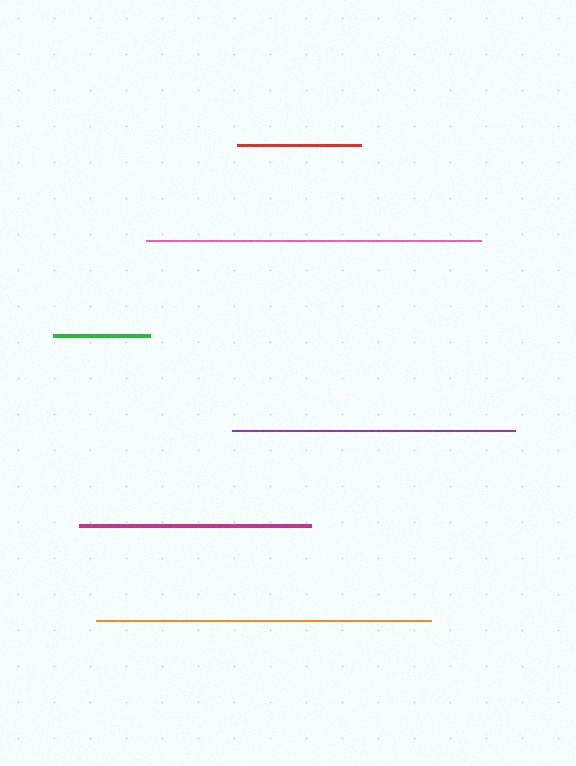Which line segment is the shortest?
The green line is the shortest at approximately 97 pixels.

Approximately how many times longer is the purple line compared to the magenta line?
The purple line is approximately 1.2 times the length of the magenta line.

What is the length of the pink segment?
The pink segment is approximately 334 pixels long.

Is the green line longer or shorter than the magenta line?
The magenta line is longer than the green line.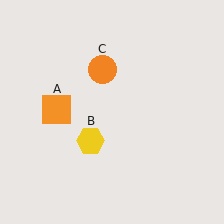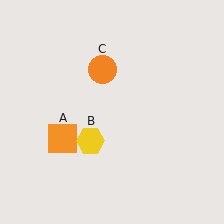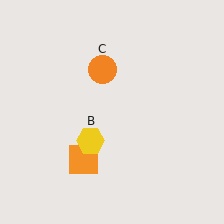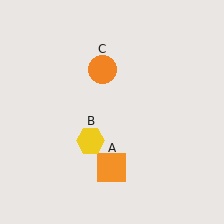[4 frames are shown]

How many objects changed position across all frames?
1 object changed position: orange square (object A).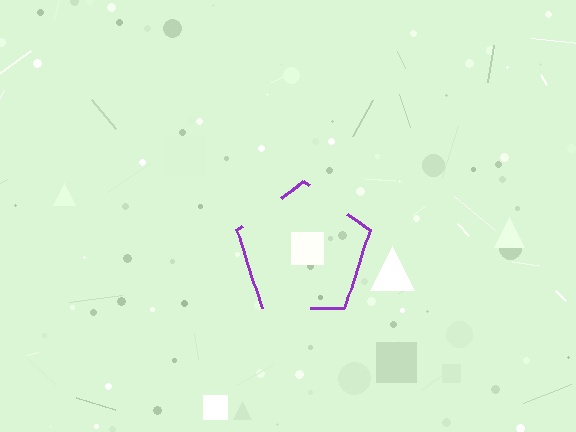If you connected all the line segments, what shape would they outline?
They would outline a pentagon.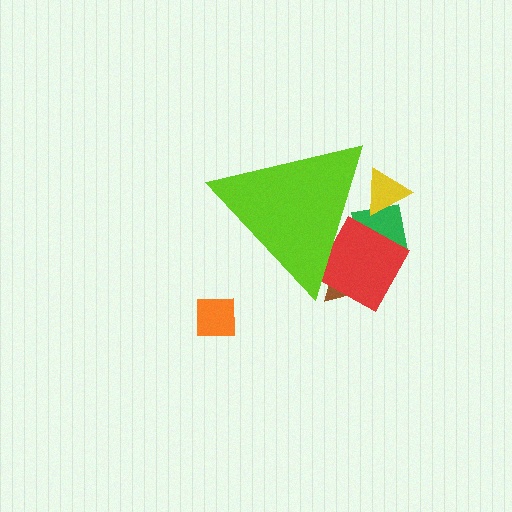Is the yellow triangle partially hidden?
Yes, the yellow triangle is partially hidden behind the lime triangle.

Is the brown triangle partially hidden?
Yes, the brown triangle is partially hidden behind the lime triangle.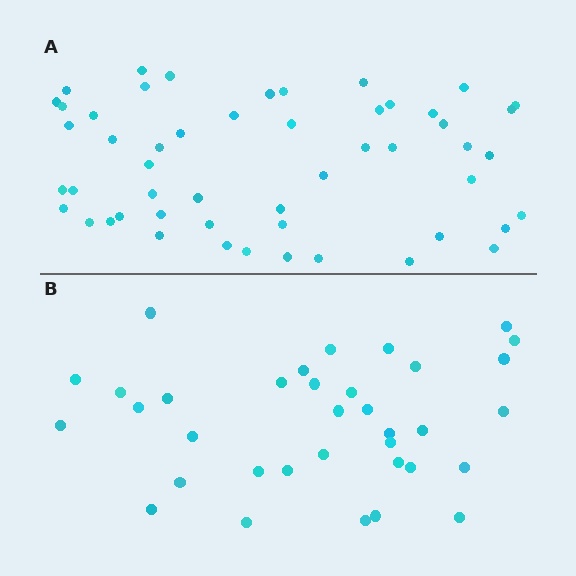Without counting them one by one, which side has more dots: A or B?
Region A (the top region) has more dots.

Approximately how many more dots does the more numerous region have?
Region A has approximately 15 more dots than region B.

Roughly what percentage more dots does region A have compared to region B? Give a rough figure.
About 50% more.